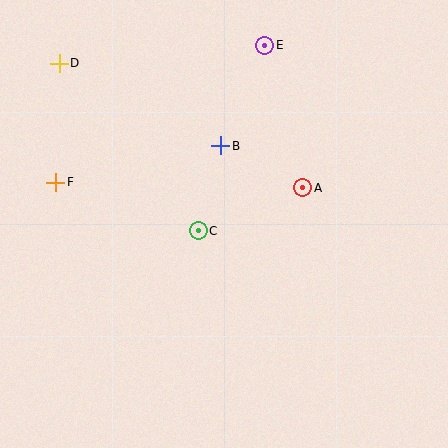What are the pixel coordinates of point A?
Point A is at (303, 188).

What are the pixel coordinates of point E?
Point E is at (265, 45).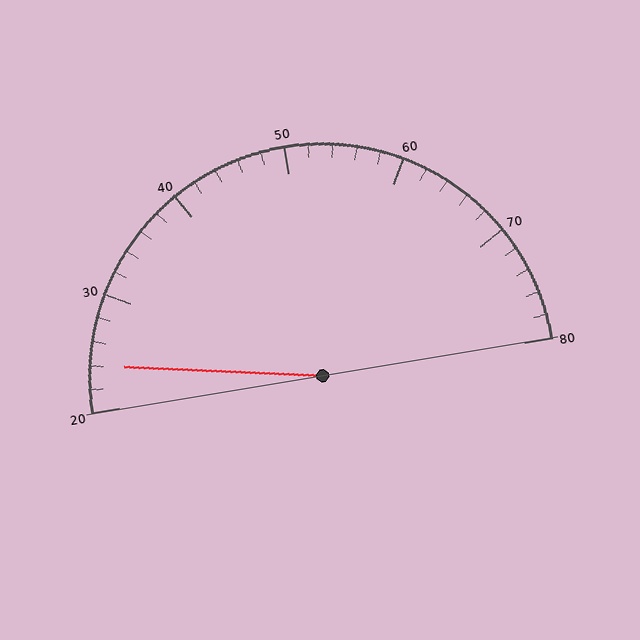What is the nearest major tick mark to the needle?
The nearest major tick mark is 20.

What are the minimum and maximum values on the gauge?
The gauge ranges from 20 to 80.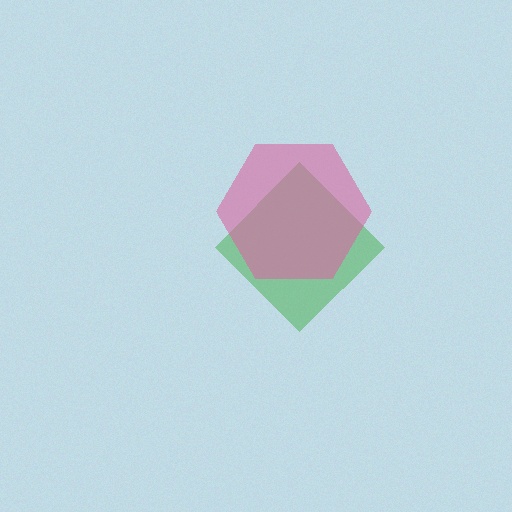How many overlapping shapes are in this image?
There are 2 overlapping shapes in the image.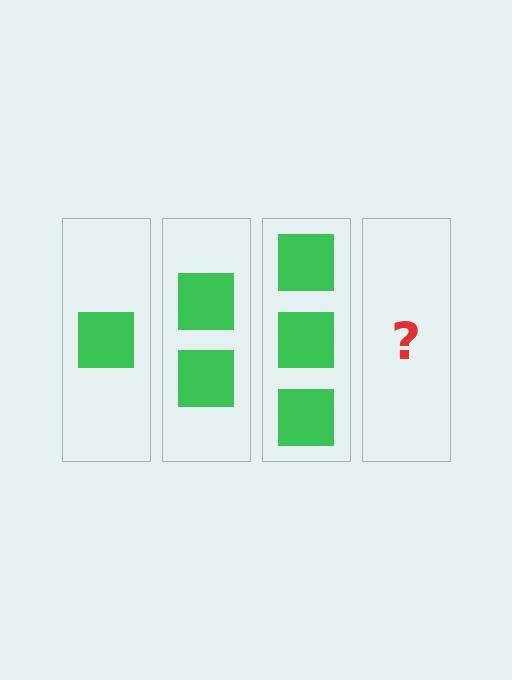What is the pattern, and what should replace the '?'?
The pattern is that each step adds one more square. The '?' should be 4 squares.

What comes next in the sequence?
The next element should be 4 squares.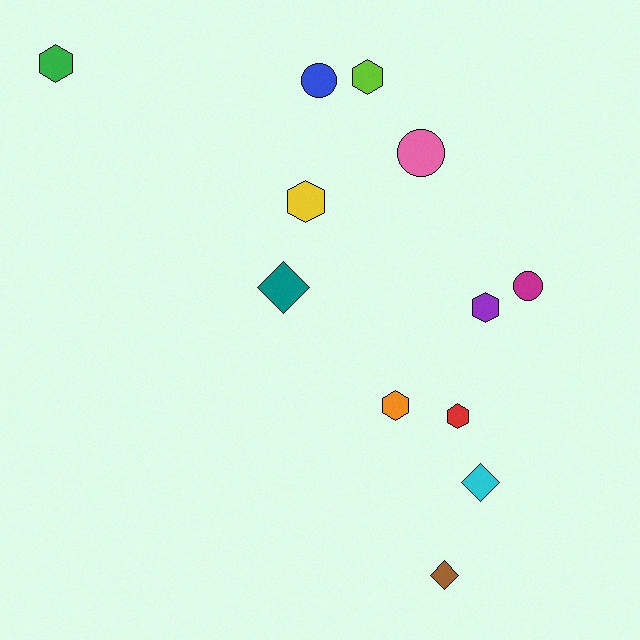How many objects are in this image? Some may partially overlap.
There are 12 objects.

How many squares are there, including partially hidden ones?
There are no squares.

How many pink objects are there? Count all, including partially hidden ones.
There is 1 pink object.